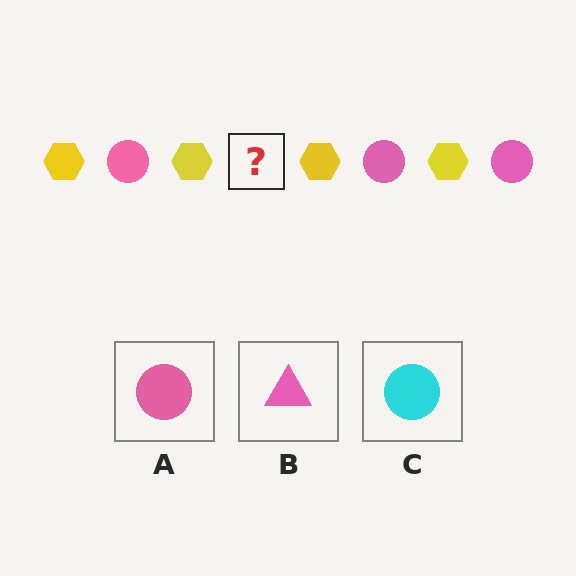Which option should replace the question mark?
Option A.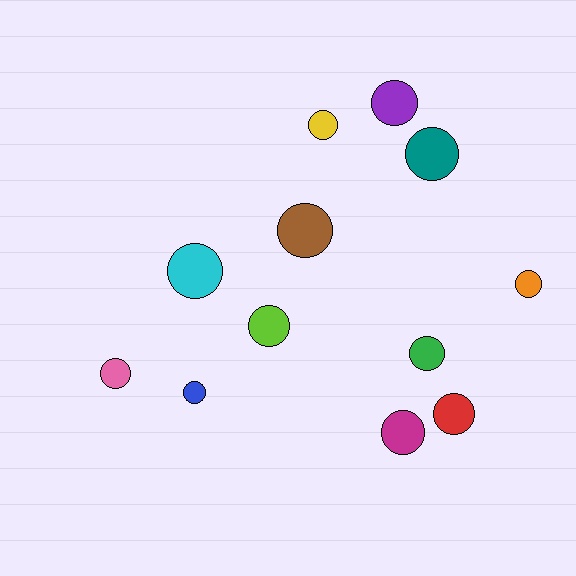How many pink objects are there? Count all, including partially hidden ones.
There is 1 pink object.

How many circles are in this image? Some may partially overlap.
There are 12 circles.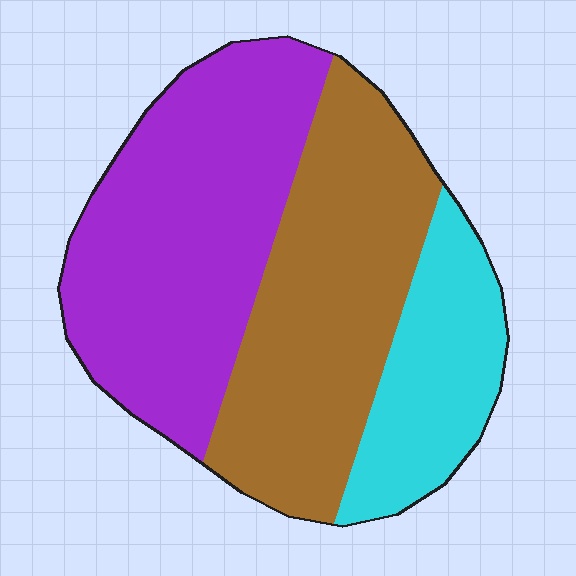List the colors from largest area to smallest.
From largest to smallest: purple, brown, cyan.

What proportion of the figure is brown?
Brown covers roughly 40% of the figure.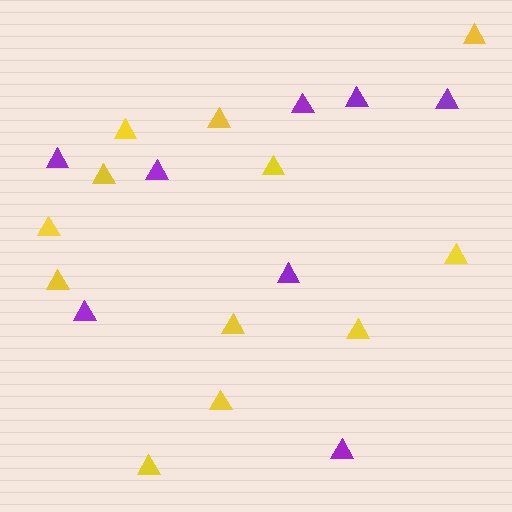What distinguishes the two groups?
There are 2 groups: one group of purple triangles (8) and one group of yellow triangles (12).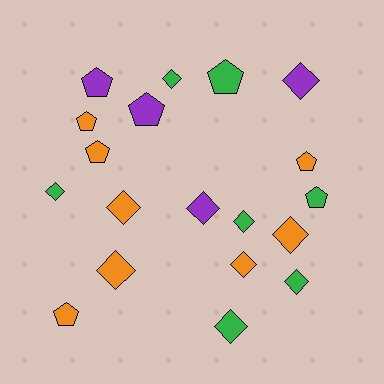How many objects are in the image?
There are 19 objects.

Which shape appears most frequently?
Diamond, with 11 objects.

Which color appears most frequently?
Orange, with 8 objects.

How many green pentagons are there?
There are 2 green pentagons.